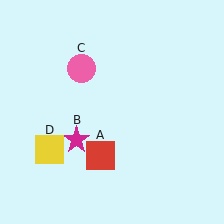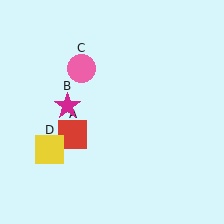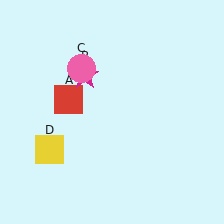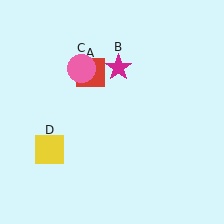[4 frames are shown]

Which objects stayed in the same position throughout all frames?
Pink circle (object C) and yellow square (object D) remained stationary.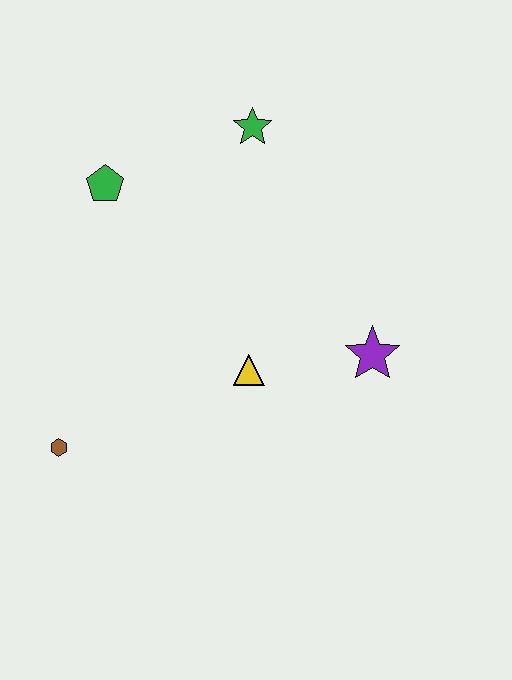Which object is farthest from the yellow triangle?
The green star is farthest from the yellow triangle.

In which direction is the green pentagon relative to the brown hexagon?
The green pentagon is above the brown hexagon.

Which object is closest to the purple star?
The yellow triangle is closest to the purple star.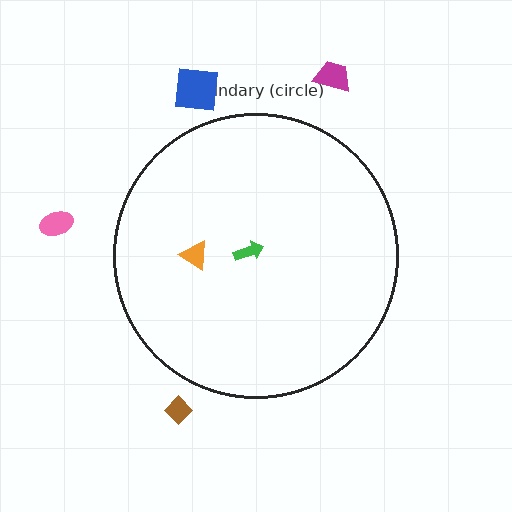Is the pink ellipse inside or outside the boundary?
Outside.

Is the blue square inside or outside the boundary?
Outside.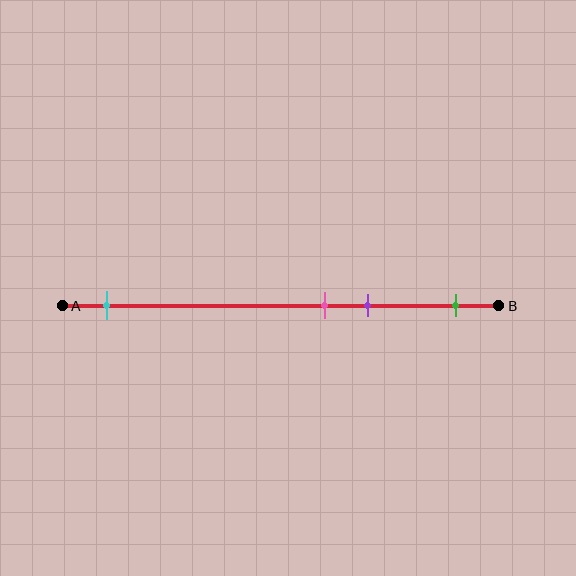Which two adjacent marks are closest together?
The pink and purple marks are the closest adjacent pair.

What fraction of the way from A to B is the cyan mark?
The cyan mark is approximately 10% (0.1) of the way from A to B.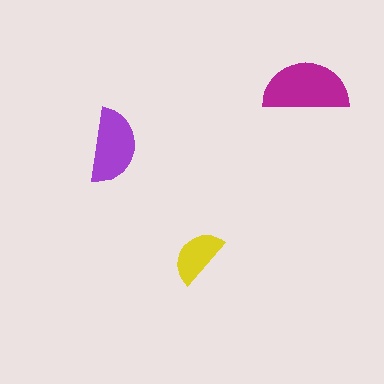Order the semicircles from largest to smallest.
the magenta one, the purple one, the yellow one.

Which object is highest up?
The magenta semicircle is topmost.